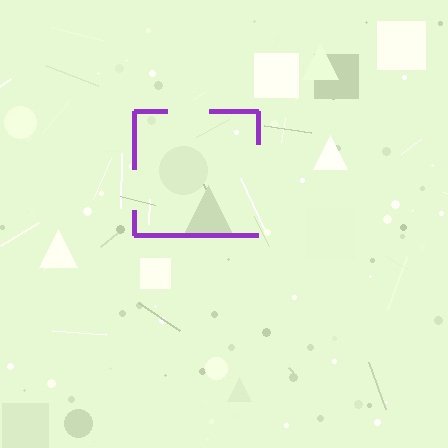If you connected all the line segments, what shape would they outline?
They would outline a square.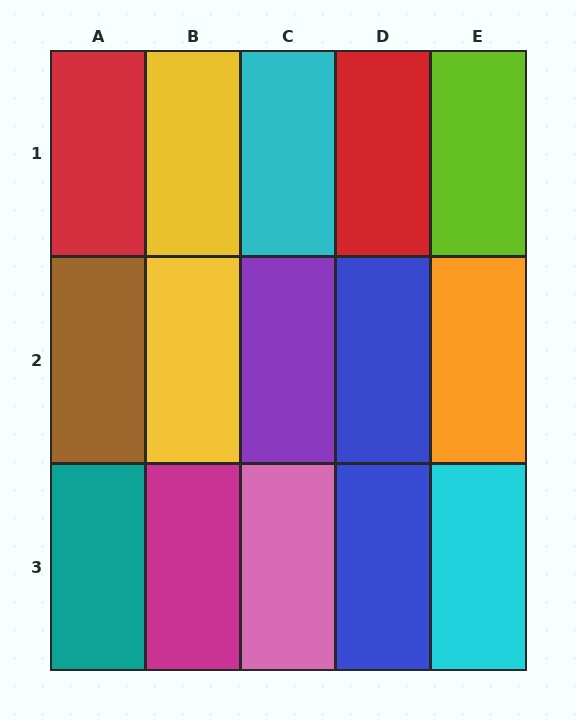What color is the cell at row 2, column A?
Brown.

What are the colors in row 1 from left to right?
Red, yellow, cyan, red, lime.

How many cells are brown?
1 cell is brown.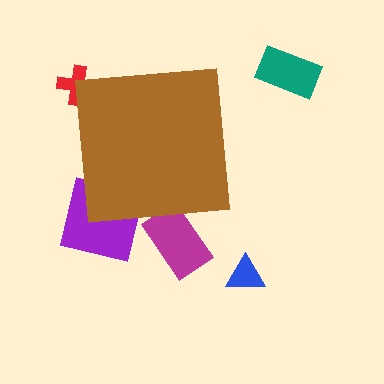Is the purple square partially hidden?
Yes, the purple square is partially hidden behind the brown square.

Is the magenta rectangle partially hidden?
Yes, the magenta rectangle is partially hidden behind the brown square.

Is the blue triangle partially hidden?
No, the blue triangle is fully visible.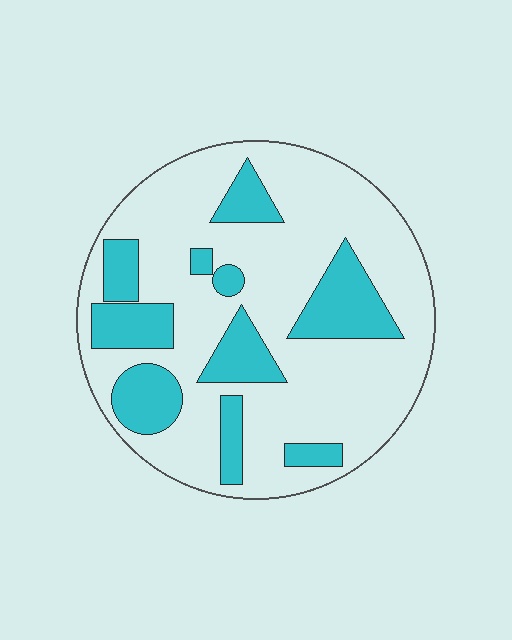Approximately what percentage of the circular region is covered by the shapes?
Approximately 25%.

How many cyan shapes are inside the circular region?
10.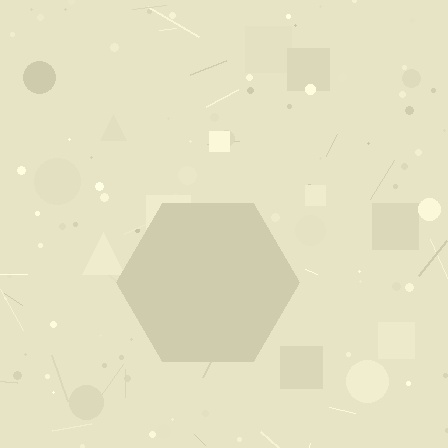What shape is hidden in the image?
A hexagon is hidden in the image.